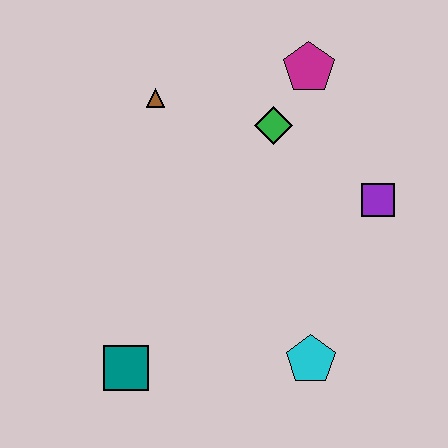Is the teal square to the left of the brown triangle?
Yes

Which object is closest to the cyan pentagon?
The purple square is closest to the cyan pentagon.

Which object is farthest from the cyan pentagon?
The brown triangle is farthest from the cyan pentagon.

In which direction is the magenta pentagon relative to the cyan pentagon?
The magenta pentagon is above the cyan pentagon.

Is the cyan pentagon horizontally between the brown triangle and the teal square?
No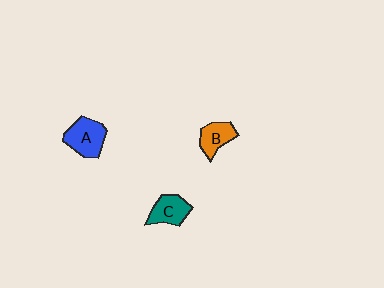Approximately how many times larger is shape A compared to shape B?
Approximately 1.4 times.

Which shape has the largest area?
Shape A (blue).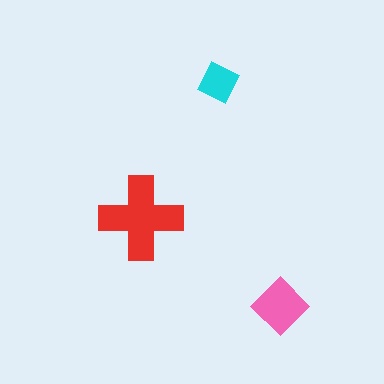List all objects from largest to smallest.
The red cross, the pink diamond, the cyan square.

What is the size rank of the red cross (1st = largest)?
1st.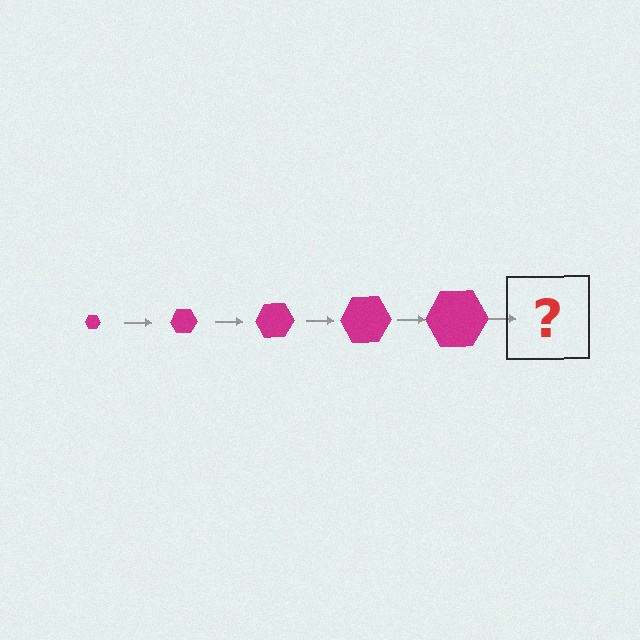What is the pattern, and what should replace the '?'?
The pattern is that the hexagon gets progressively larger each step. The '?' should be a magenta hexagon, larger than the previous one.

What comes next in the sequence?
The next element should be a magenta hexagon, larger than the previous one.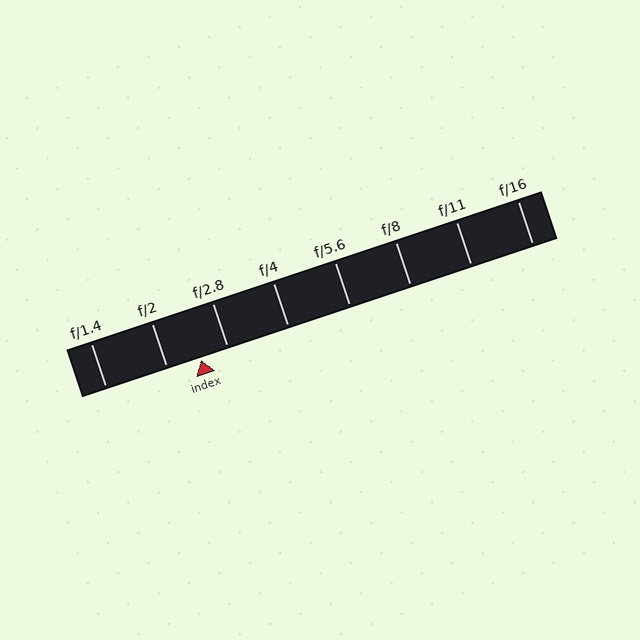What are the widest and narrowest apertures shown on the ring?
The widest aperture shown is f/1.4 and the narrowest is f/16.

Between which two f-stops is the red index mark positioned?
The index mark is between f/2 and f/2.8.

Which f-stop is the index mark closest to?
The index mark is closest to f/2.8.